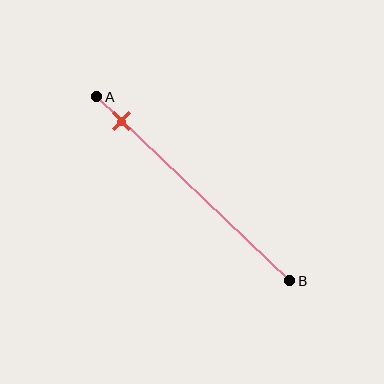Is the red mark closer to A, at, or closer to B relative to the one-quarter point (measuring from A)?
The red mark is closer to point A than the one-quarter point of segment AB.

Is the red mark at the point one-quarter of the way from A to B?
No, the mark is at about 15% from A, not at the 25% one-quarter point.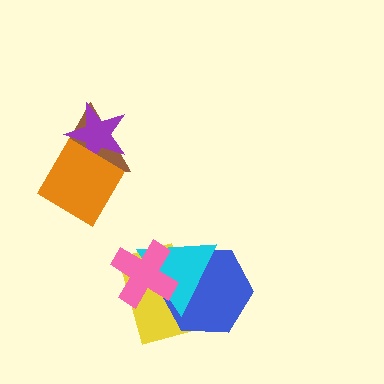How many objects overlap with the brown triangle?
2 objects overlap with the brown triangle.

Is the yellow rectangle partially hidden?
Yes, it is partially covered by another shape.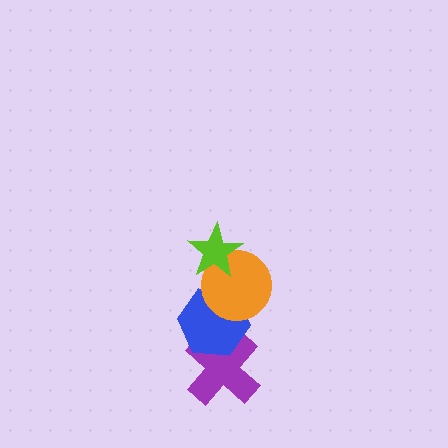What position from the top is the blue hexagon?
The blue hexagon is 3rd from the top.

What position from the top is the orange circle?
The orange circle is 2nd from the top.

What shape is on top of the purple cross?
The blue hexagon is on top of the purple cross.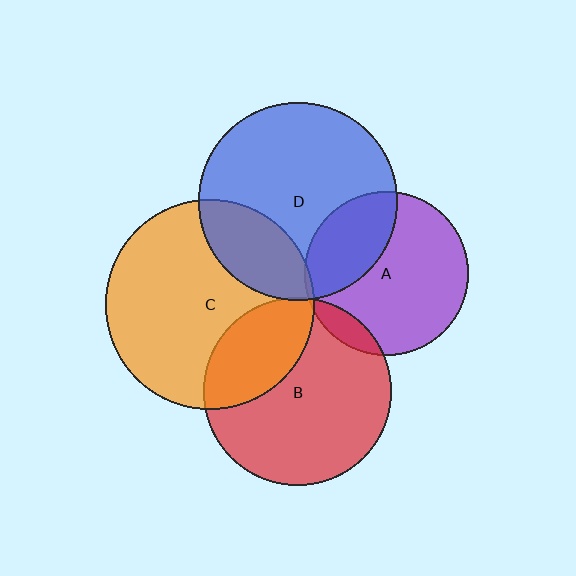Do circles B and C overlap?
Yes.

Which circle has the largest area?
Circle C (orange).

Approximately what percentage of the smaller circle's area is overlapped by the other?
Approximately 30%.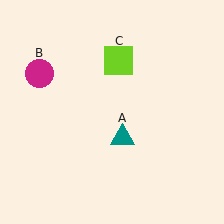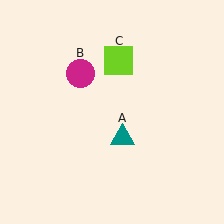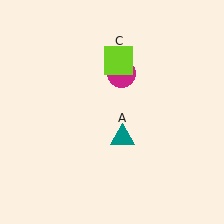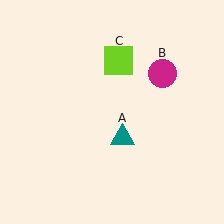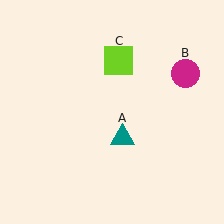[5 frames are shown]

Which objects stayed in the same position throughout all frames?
Teal triangle (object A) and lime square (object C) remained stationary.